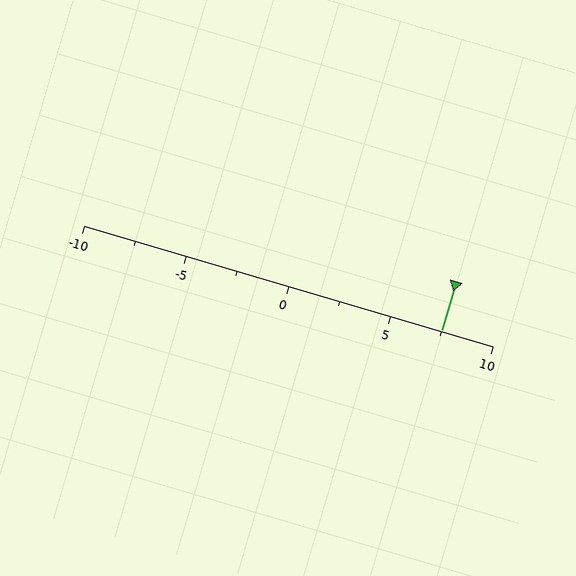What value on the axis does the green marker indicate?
The marker indicates approximately 7.5.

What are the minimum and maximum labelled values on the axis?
The axis runs from -10 to 10.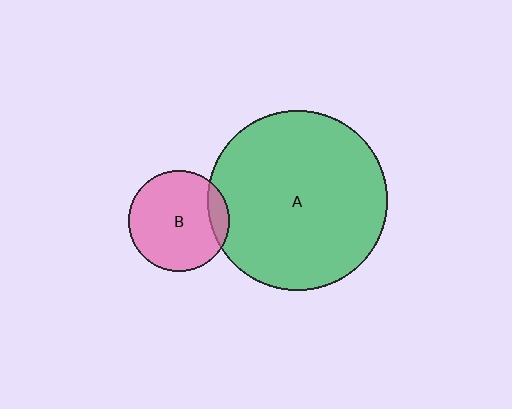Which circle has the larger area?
Circle A (green).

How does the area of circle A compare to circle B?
Approximately 3.2 times.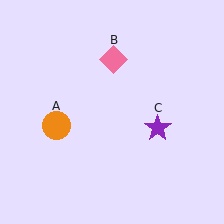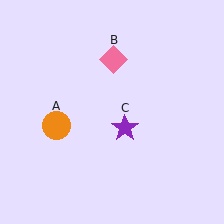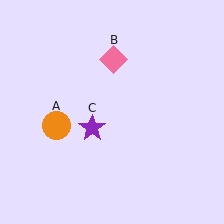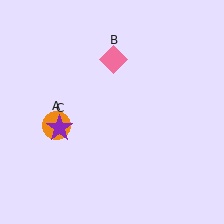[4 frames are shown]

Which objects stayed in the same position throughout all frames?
Orange circle (object A) and pink diamond (object B) remained stationary.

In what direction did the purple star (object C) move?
The purple star (object C) moved left.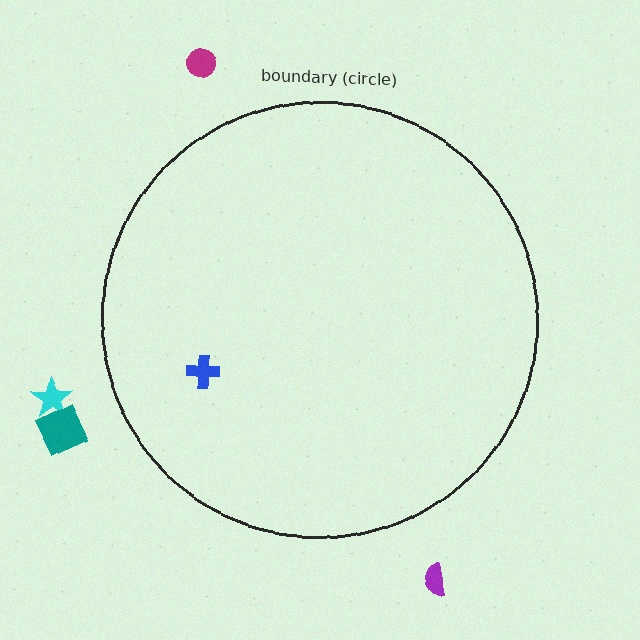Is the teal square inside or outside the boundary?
Outside.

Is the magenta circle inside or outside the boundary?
Outside.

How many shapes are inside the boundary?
1 inside, 4 outside.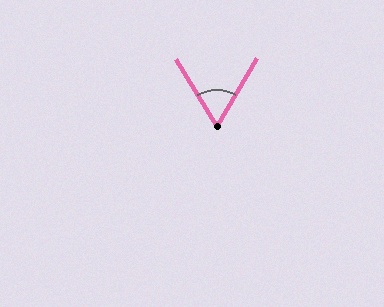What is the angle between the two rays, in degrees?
Approximately 61 degrees.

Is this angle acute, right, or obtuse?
It is acute.